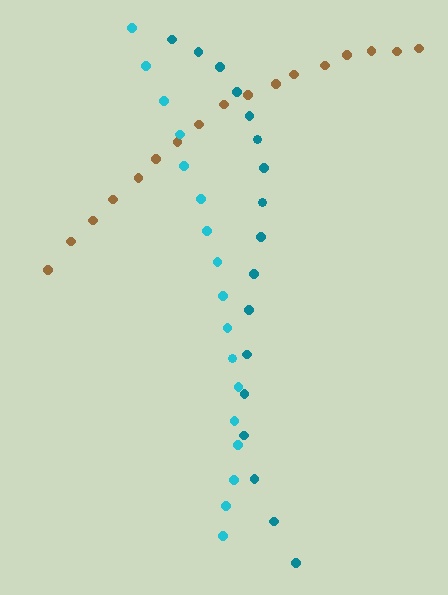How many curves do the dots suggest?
There are 3 distinct paths.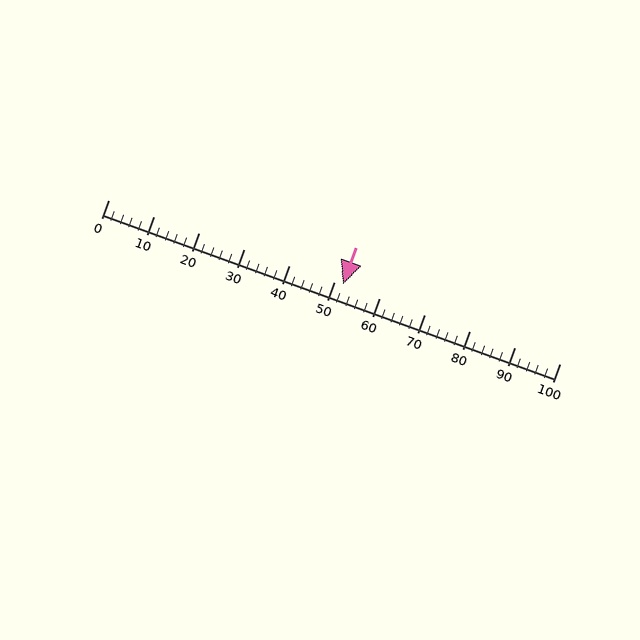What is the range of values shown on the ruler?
The ruler shows values from 0 to 100.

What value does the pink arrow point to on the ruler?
The pink arrow points to approximately 52.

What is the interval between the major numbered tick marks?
The major tick marks are spaced 10 units apart.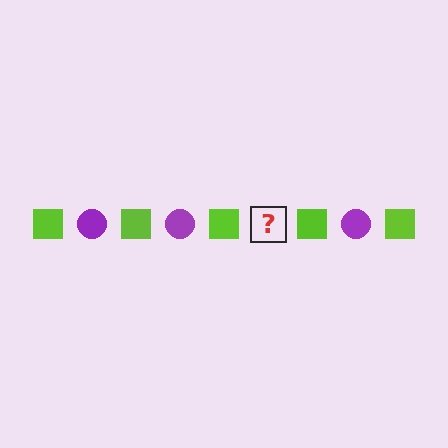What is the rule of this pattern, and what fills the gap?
The rule is that the pattern alternates between lime square and purple circle. The gap should be filled with a purple circle.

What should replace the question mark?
The question mark should be replaced with a purple circle.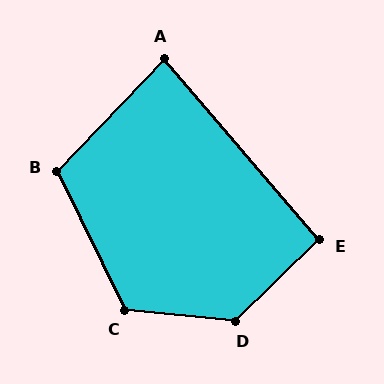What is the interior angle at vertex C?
Approximately 121 degrees (obtuse).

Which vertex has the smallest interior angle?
A, at approximately 84 degrees.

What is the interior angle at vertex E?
Approximately 93 degrees (approximately right).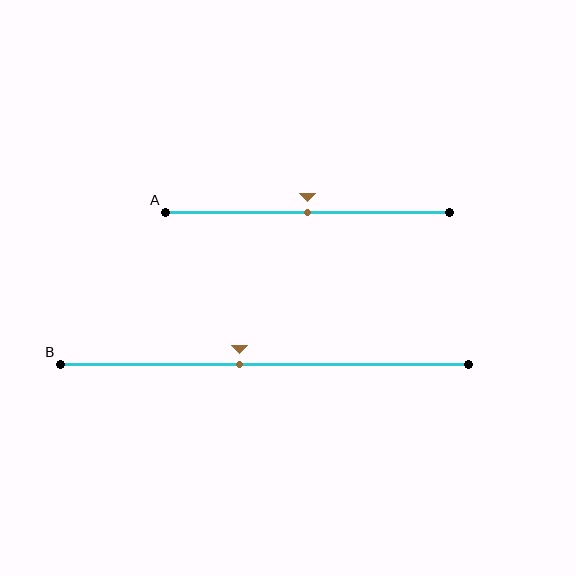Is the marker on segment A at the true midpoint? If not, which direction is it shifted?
Yes, the marker on segment A is at the true midpoint.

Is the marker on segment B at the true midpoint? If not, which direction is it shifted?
No, the marker on segment B is shifted to the left by about 6% of the segment length.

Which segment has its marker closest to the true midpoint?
Segment A has its marker closest to the true midpoint.